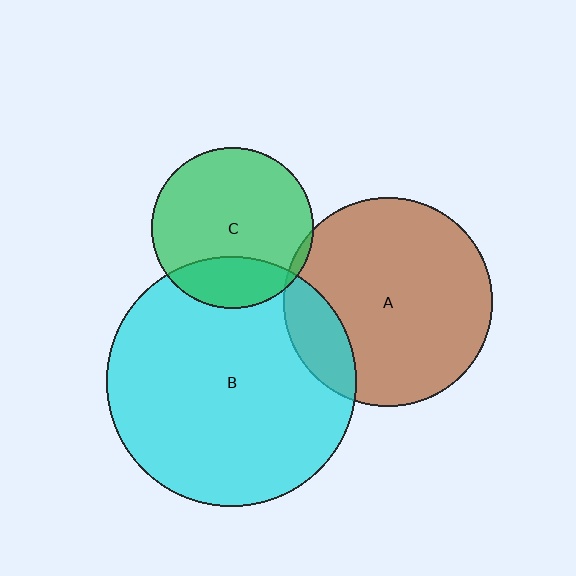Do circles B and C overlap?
Yes.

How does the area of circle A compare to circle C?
Approximately 1.7 times.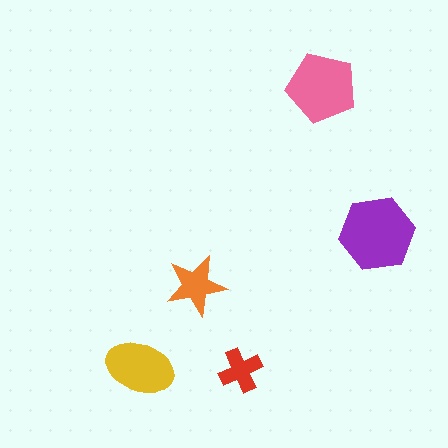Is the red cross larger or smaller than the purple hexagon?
Smaller.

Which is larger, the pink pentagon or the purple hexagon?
The purple hexagon.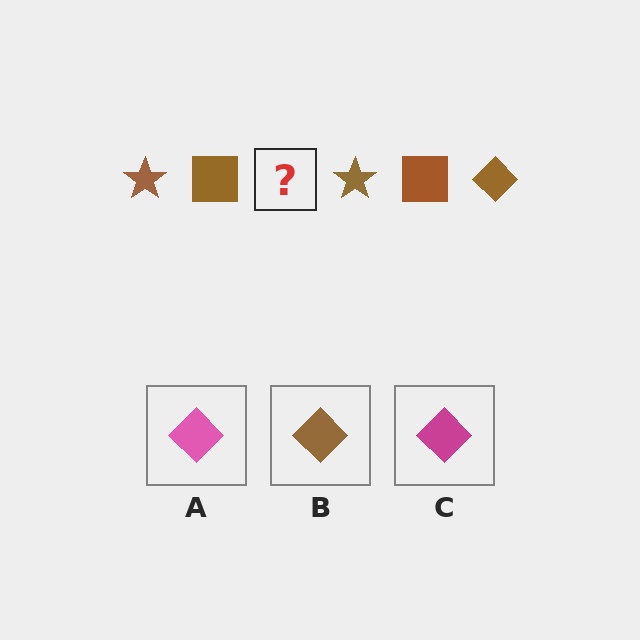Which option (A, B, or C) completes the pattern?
B.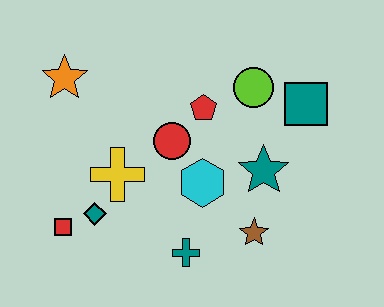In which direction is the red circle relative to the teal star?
The red circle is to the left of the teal star.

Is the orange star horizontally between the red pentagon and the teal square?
No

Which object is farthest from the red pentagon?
The red square is farthest from the red pentagon.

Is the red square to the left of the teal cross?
Yes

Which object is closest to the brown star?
The teal star is closest to the brown star.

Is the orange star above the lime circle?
Yes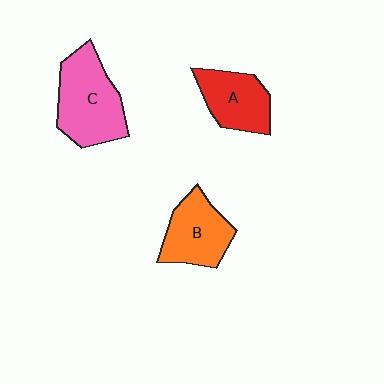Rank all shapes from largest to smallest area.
From largest to smallest: C (pink), B (orange), A (red).